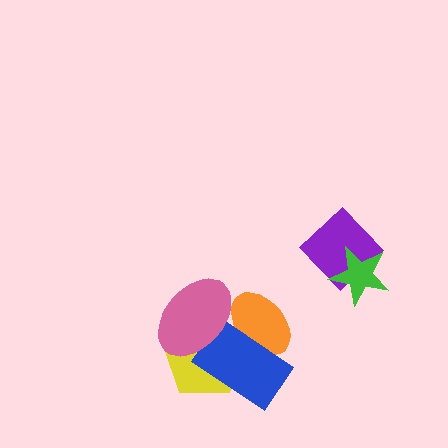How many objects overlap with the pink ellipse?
3 objects overlap with the pink ellipse.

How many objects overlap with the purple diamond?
1 object overlaps with the purple diamond.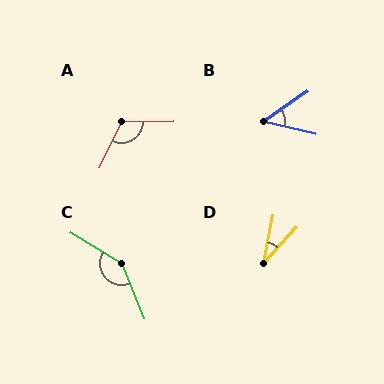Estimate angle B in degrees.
Approximately 47 degrees.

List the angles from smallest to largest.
D (31°), B (47°), A (117°), C (144°).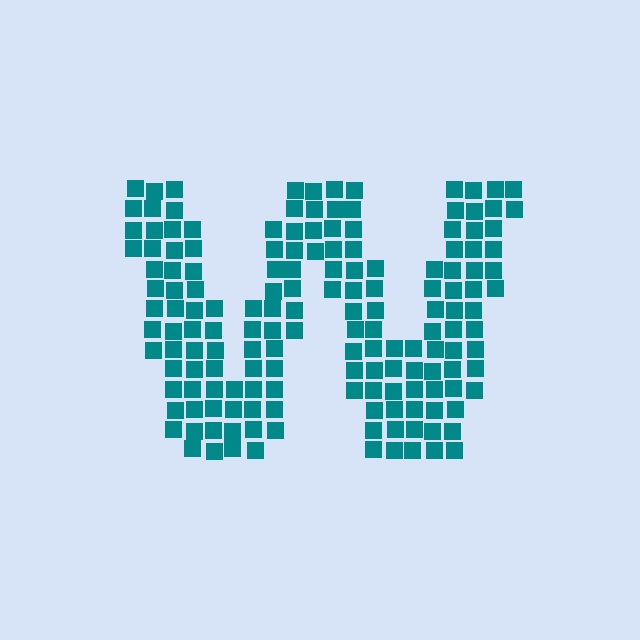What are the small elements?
The small elements are squares.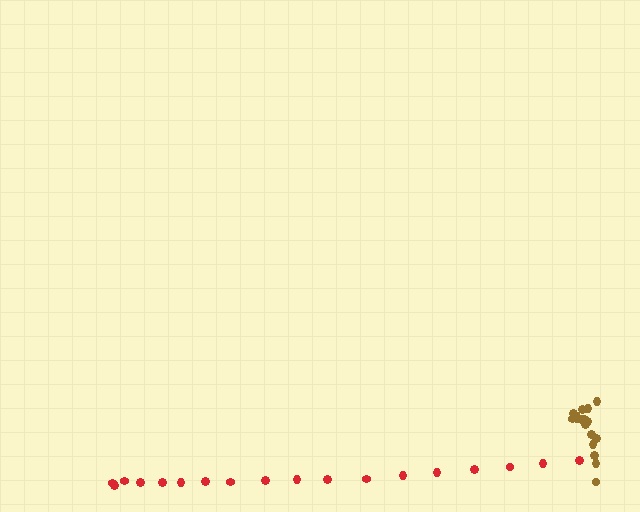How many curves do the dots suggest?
There are 2 distinct paths.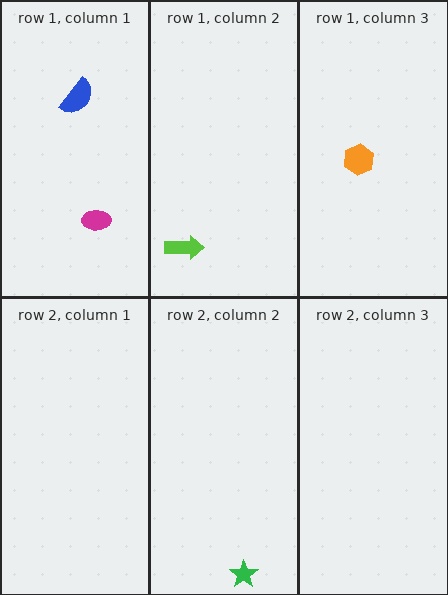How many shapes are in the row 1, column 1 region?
2.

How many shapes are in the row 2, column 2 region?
1.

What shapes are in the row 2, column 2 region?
The green star.